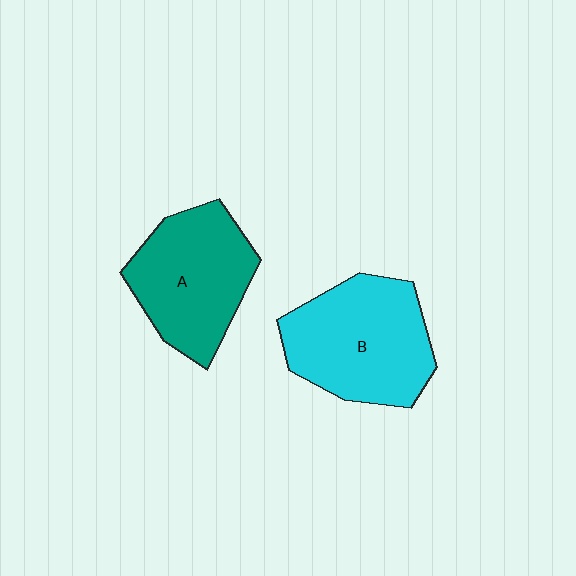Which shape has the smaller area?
Shape A (teal).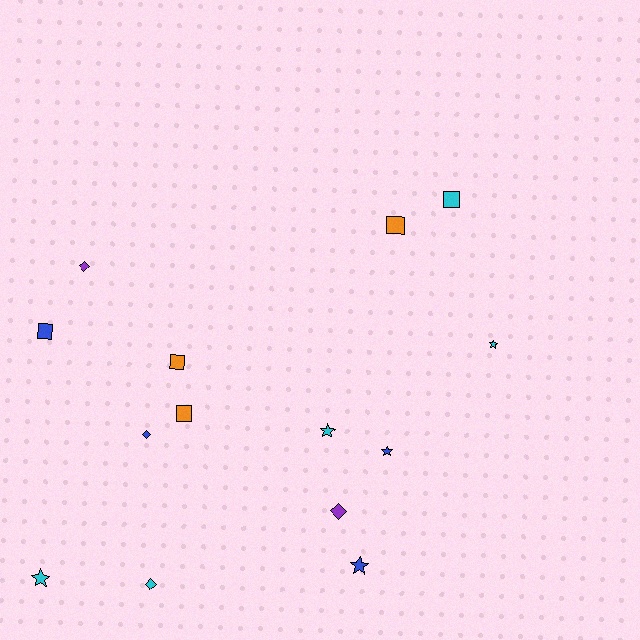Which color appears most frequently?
Cyan, with 5 objects.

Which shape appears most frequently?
Star, with 5 objects.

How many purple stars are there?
There are no purple stars.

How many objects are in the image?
There are 14 objects.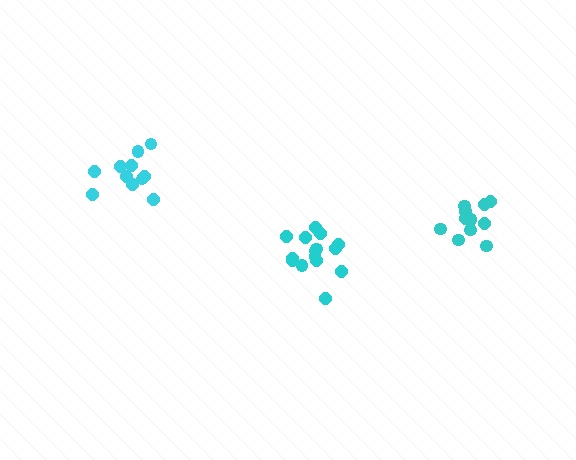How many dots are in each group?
Group 1: 15 dots, Group 2: 11 dots, Group 3: 11 dots (37 total).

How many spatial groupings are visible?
There are 3 spatial groupings.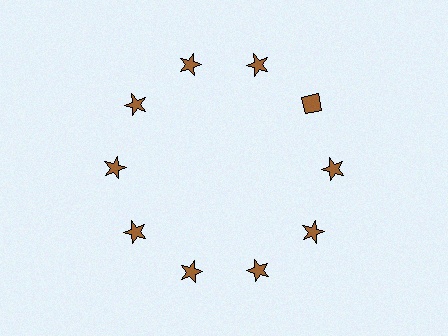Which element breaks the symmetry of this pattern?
The brown diamond at roughly the 2 o'clock position breaks the symmetry. All other shapes are brown stars.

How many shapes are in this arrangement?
There are 10 shapes arranged in a ring pattern.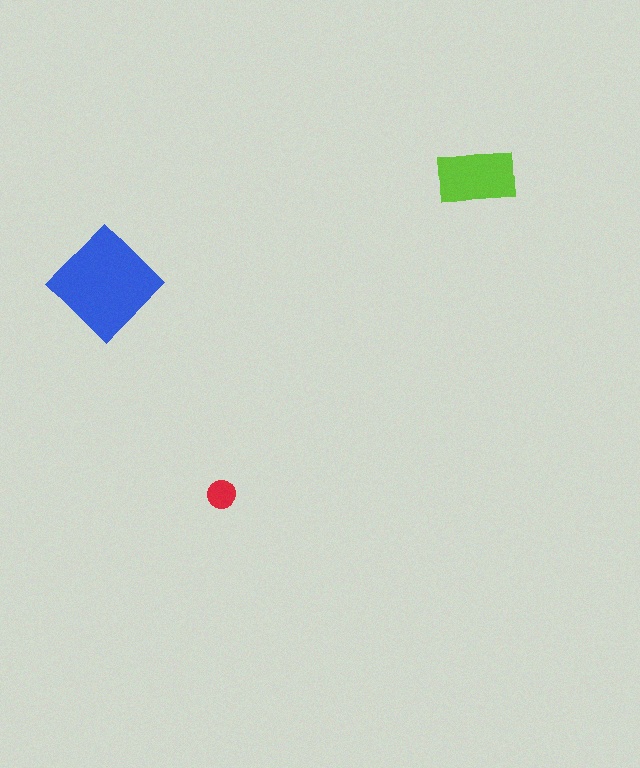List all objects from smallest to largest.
The red circle, the lime rectangle, the blue diamond.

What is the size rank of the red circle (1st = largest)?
3rd.